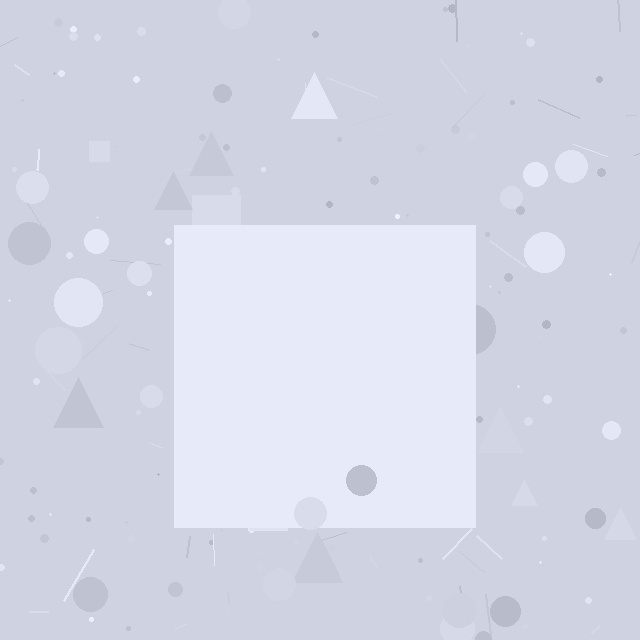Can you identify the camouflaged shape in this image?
The camouflaged shape is a square.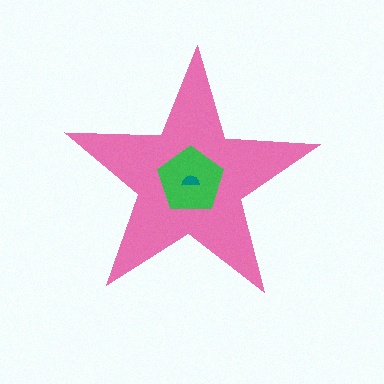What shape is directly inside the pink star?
The green pentagon.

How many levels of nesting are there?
3.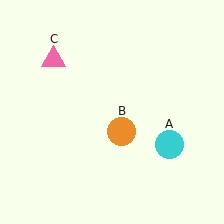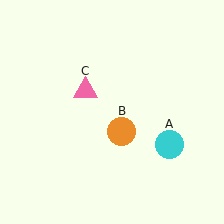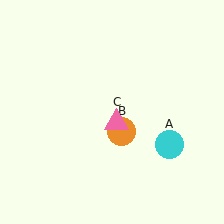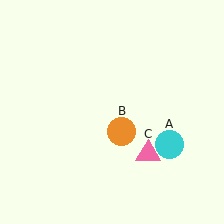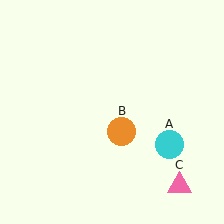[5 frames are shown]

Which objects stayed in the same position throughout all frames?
Cyan circle (object A) and orange circle (object B) remained stationary.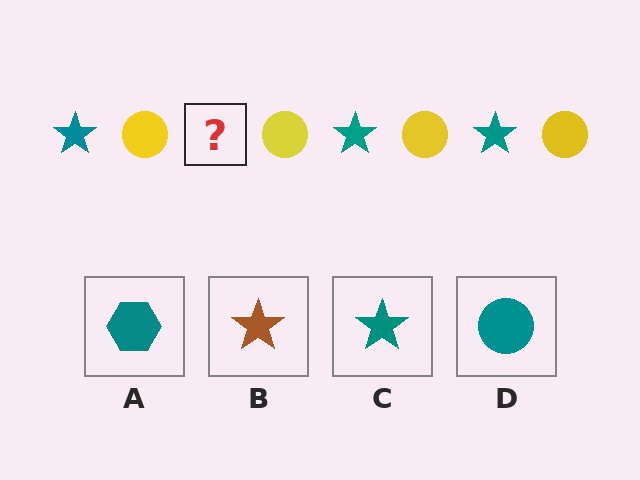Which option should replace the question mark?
Option C.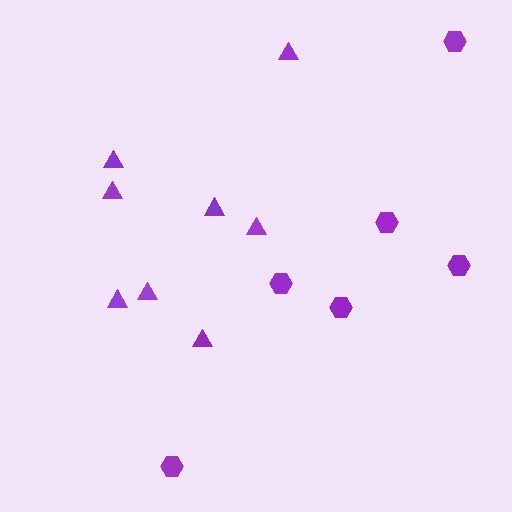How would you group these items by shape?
There are 2 groups: one group of triangles (8) and one group of hexagons (6).